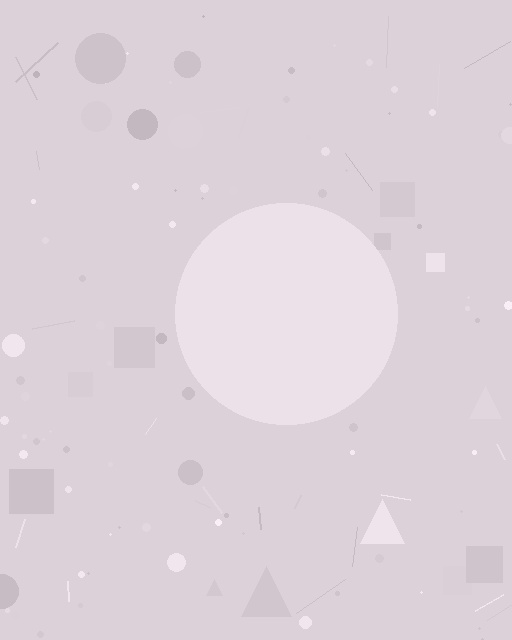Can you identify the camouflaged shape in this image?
The camouflaged shape is a circle.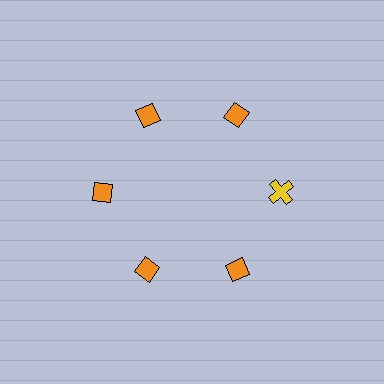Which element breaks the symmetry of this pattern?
The yellow cross at roughly the 3 o'clock position breaks the symmetry. All other shapes are orange diamonds.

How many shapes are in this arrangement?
There are 6 shapes arranged in a ring pattern.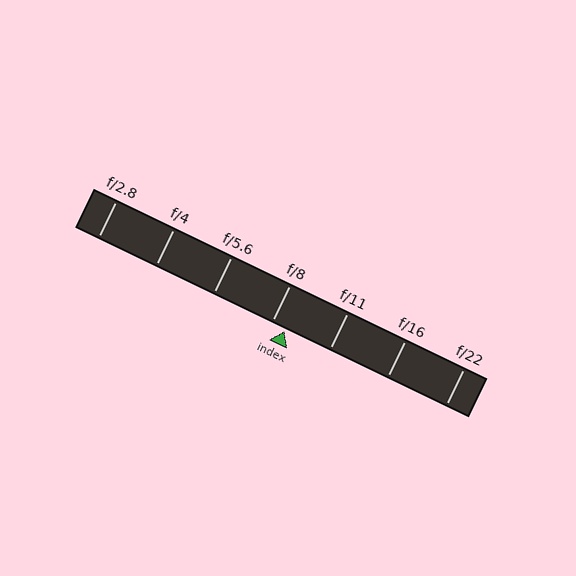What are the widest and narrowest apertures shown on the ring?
The widest aperture shown is f/2.8 and the narrowest is f/22.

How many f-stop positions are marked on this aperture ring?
There are 7 f-stop positions marked.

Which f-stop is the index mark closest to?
The index mark is closest to f/8.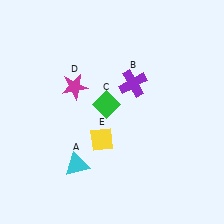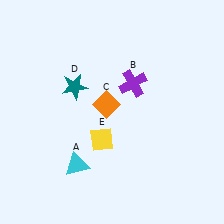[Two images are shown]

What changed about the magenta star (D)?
In Image 1, D is magenta. In Image 2, it changed to teal.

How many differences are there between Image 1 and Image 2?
There are 2 differences between the two images.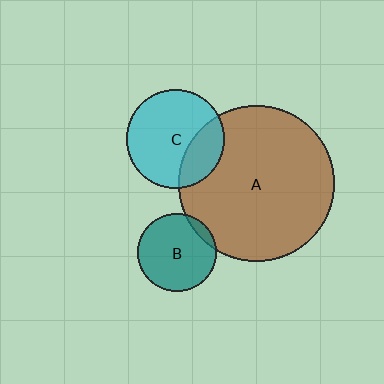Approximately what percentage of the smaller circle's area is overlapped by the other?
Approximately 10%.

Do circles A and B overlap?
Yes.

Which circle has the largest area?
Circle A (brown).